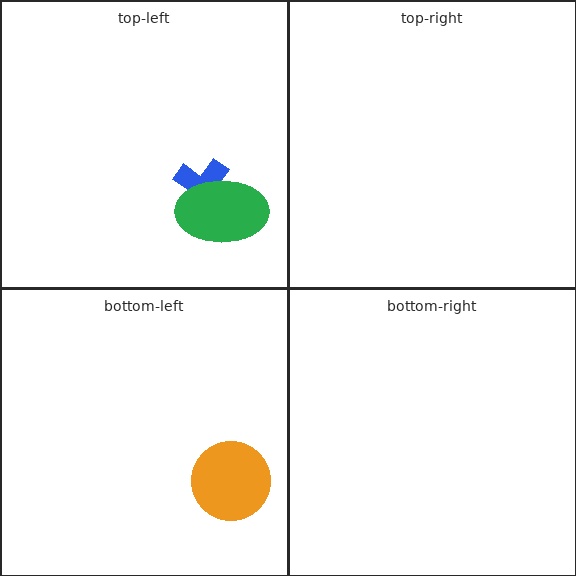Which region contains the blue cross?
The top-left region.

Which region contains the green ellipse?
The top-left region.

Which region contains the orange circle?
The bottom-left region.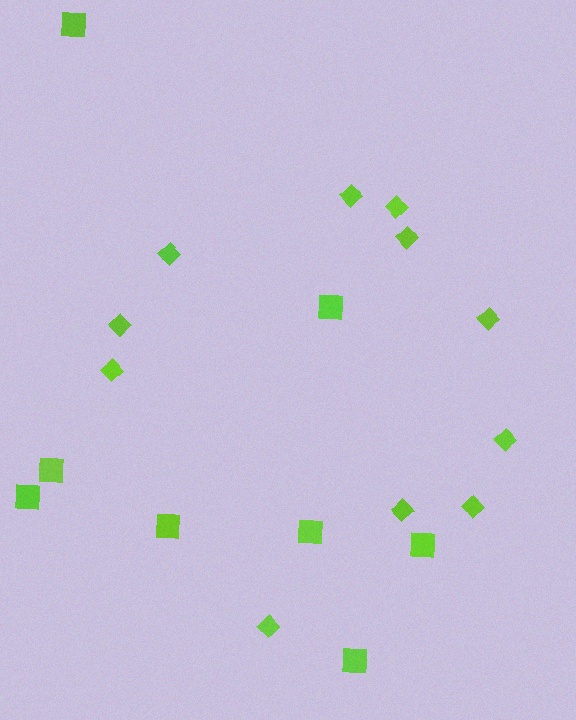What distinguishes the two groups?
There are 2 groups: one group of squares (8) and one group of diamonds (11).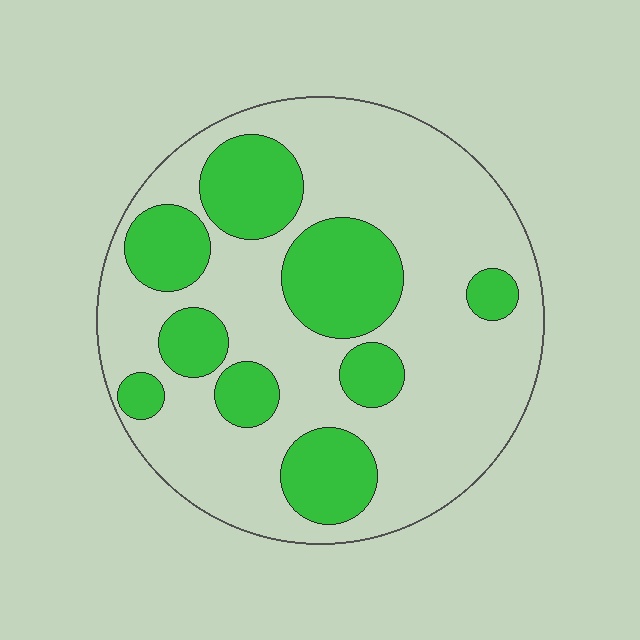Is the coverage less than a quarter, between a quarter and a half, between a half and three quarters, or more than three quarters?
Between a quarter and a half.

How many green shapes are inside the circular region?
9.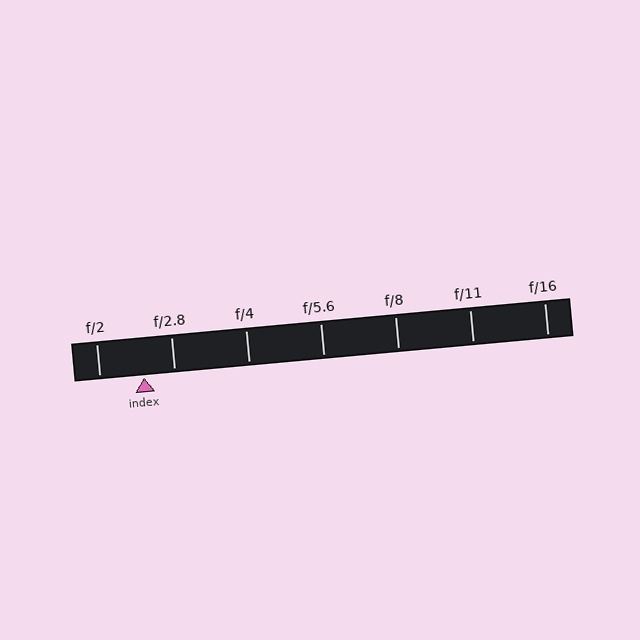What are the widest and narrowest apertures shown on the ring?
The widest aperture shown is f/2 and the narrowest is f/16.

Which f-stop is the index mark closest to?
The index mark is closest to f/2.8.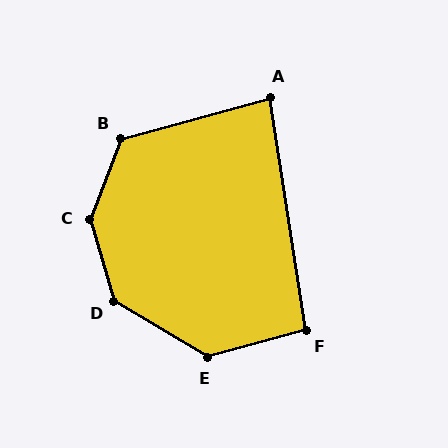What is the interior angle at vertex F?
Approximately 97 degrees (obtuse).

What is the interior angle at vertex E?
Approximately 133 degrees (obtuse).